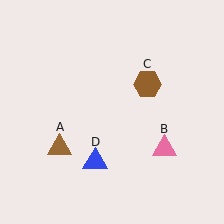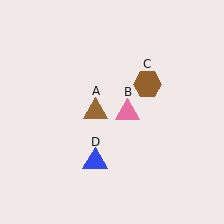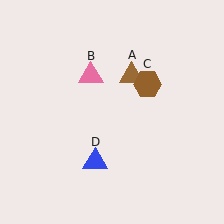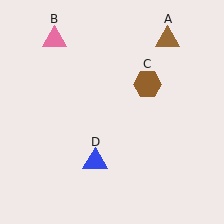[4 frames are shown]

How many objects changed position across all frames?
2 objects changed position: brown triangle (object A), pink triangle (object B).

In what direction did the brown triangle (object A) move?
The brown triangle (object A) moved up and to the right.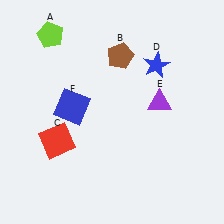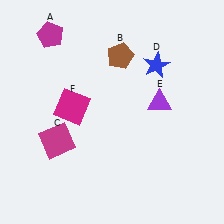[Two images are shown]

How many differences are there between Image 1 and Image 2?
There are 3 differences between the two images.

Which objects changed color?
A changed from lime to magenta. C changed from red to magenta. F changed from blue to magenta.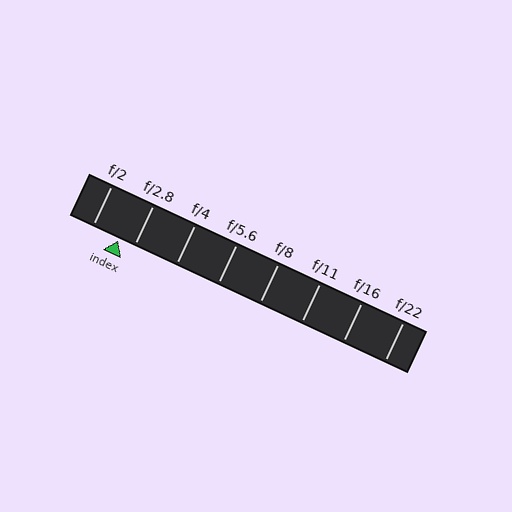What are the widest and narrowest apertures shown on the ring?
The widest aperture shown is f/2 and the narrowest is f/22.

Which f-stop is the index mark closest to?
The index mark is closest to f/2.8.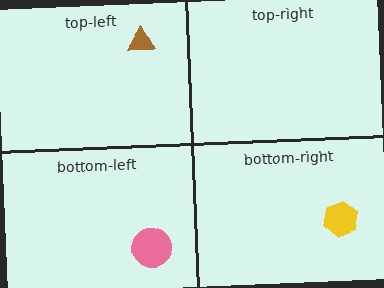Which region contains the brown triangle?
The top-left region.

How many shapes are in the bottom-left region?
1.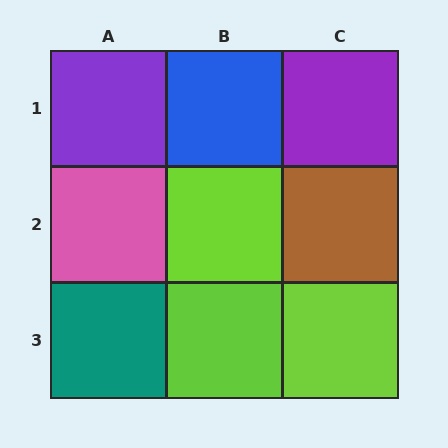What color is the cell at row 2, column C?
Brown.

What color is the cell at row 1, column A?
Purple.